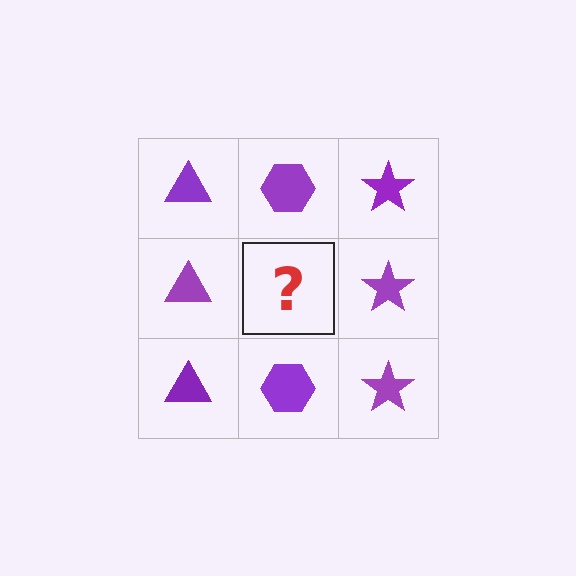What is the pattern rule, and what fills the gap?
The rule is that each column has a consistent shape. The gap should be filled with a purple hexagon.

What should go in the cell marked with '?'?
The missing cell should contain a purple hexagon.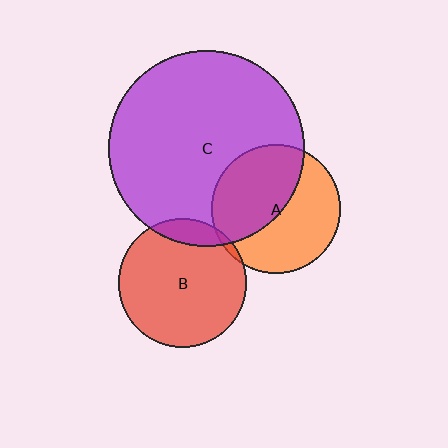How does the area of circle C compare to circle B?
Approximately 2.3 times.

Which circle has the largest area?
Circle C (purple).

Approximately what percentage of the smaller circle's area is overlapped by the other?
Approximately 50%.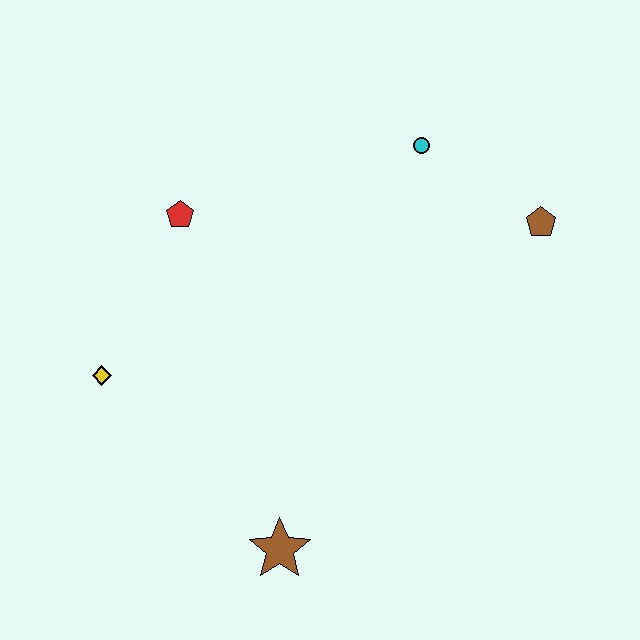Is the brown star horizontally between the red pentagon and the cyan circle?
Yes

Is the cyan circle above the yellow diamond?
Yes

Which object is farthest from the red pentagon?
The brown pentagon is farthest from the red pentagon.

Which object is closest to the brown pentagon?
The cyan circle is closest to the brown pentagon.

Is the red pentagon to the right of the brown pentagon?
No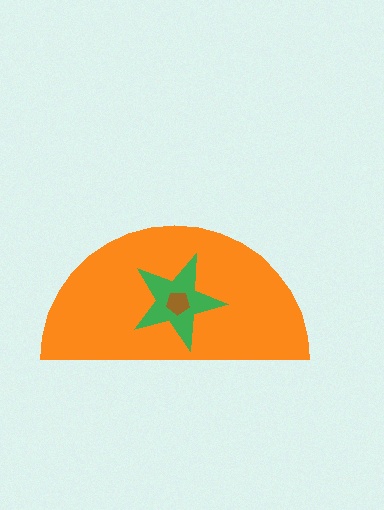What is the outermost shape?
The orange semicircle.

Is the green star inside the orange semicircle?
Yes.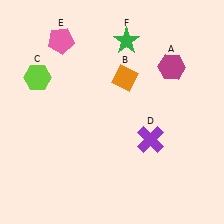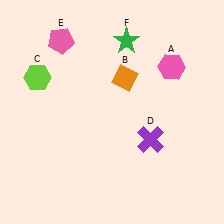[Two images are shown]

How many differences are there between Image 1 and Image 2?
There is 1 difference between the two images.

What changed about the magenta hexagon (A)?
In Image 1, A is magenta. In Image 2, it changed to pink.